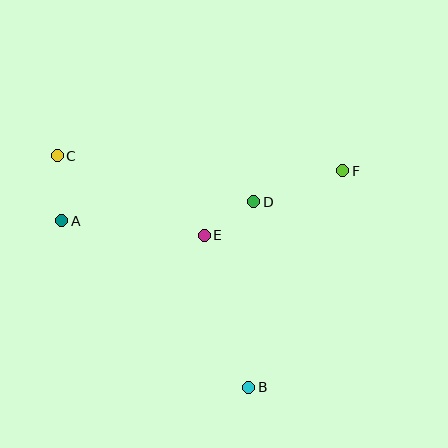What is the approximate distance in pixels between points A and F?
The distance between A and F is approximately 285 pixels.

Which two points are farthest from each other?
Points B and C are farthest from each other.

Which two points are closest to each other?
Points D and E are closest to each other.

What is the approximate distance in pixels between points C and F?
The distance between C and F is approximately 286 pixels.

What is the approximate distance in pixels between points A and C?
The distance between A and C is approximately 65 pixels.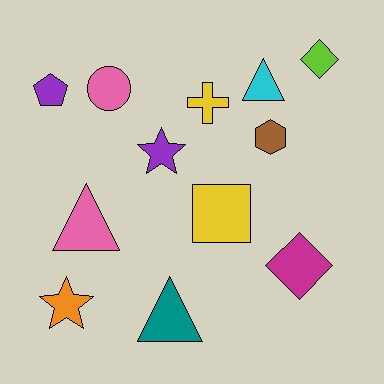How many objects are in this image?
There are 12 objects.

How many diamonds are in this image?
There are 2 diamonds.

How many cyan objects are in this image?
There is 1 cyan object.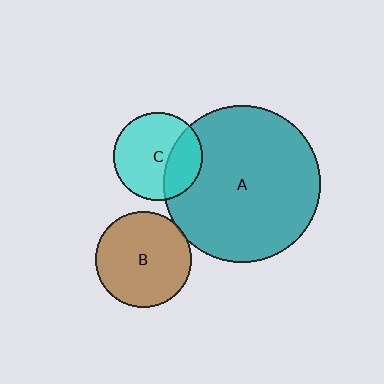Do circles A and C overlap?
Yes.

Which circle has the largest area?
Circle A (teal).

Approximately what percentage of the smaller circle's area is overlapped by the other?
Approximately 30%.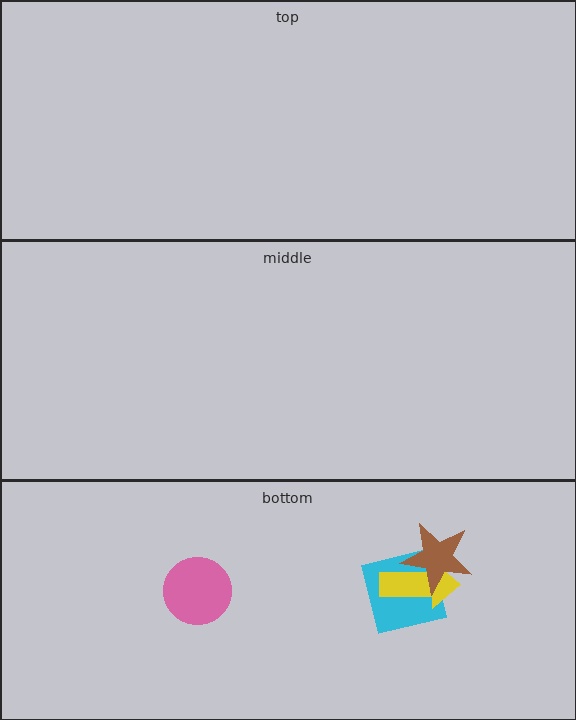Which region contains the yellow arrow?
The bottom region.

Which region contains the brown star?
The bottom region.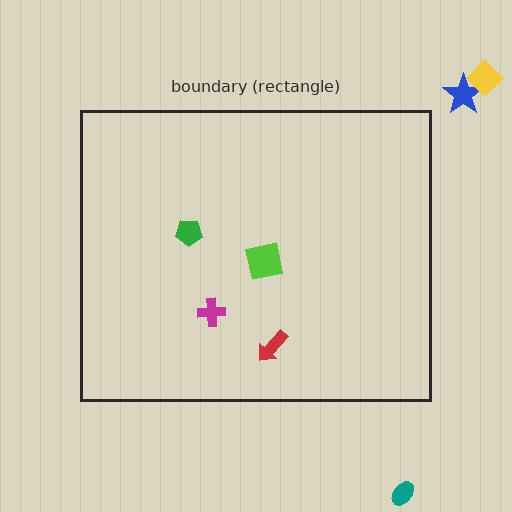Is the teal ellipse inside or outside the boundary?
Outside.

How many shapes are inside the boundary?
4 inside, 3 outside.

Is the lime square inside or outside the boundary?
Inside.